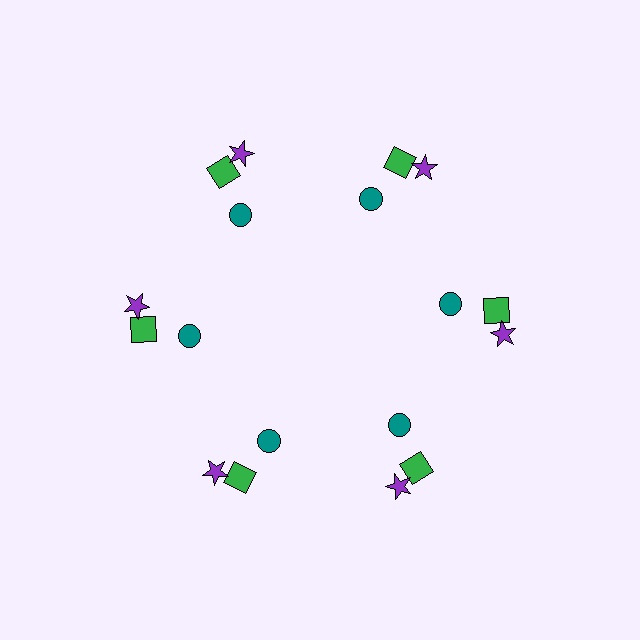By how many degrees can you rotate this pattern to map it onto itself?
The pattern maps onto itself every 60 degrees of rotation.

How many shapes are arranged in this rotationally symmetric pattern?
There are 18 shapes, arranged in 6 groups of 3.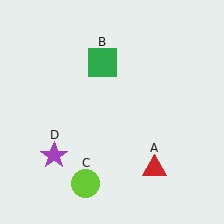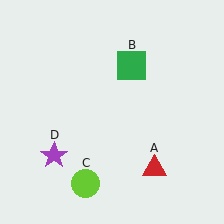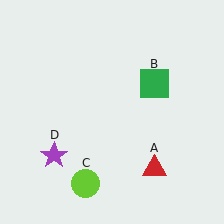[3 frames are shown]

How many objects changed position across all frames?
1 object changed position: green square (object B).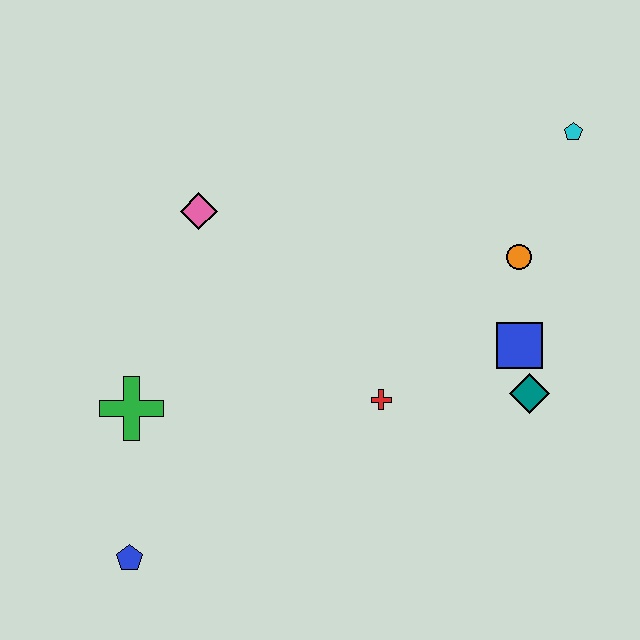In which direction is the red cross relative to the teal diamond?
The red cross is to the left of the teal diamond.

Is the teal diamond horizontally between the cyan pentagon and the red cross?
Yes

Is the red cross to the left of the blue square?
Yes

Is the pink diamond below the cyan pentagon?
Yes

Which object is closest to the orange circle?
The blue square is closest to the orange circle.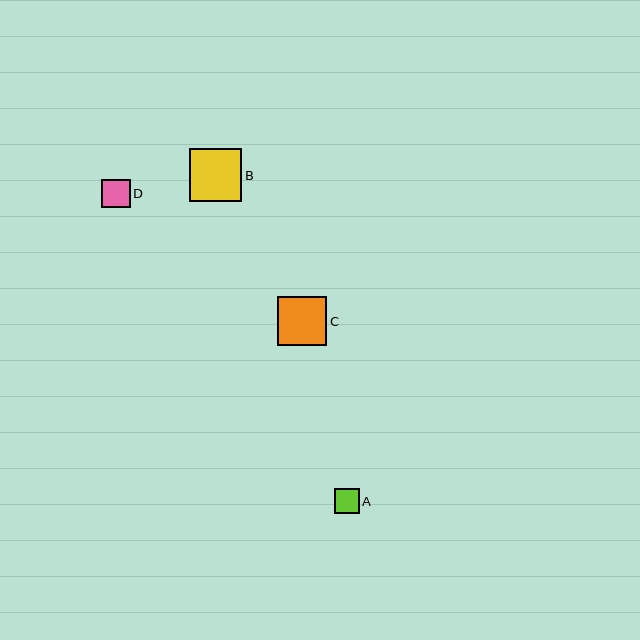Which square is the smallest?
Square A is the smallest with a size of approximately 25 pixels.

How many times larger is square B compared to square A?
Square B is approximately 2.1 times the size of square A.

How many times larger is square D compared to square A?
Square D is approximately 1.1 times the size of square A.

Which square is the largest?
Square B is the largest with a size of approximately 53 pixels.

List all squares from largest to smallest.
From largest to smallest: B, C, D, A.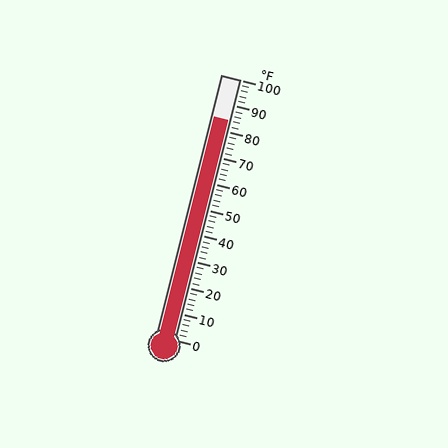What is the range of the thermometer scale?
The thermometer scale ranges from 0°F to 100°F.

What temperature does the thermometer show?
The thermometer shows approximately 84°F.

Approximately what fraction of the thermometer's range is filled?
The thermometer is filled to approximately 85% of its range.